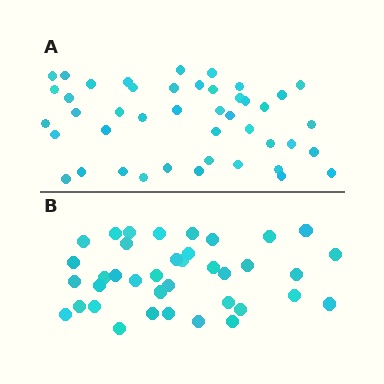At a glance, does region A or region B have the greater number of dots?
Region A (the top region) has more dots.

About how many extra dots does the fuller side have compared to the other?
Region A has about 6 more dots than region B.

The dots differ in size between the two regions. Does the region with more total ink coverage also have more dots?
No. Region B has more total ink coverage because its dots are larger, but region A actually contains more individual dots. Total area can be misleading — the number of items is what matters here.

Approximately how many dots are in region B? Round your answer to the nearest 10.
About 40 dots. (The exact count is 38, which rounds to 40.)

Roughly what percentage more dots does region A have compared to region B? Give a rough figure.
About 15% more.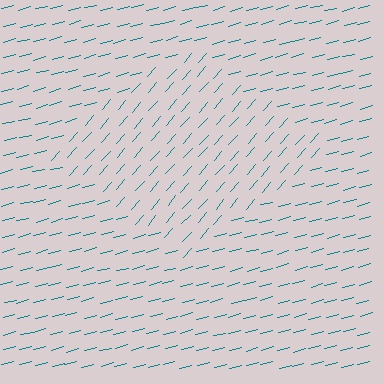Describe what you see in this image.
The image is filled with small teal line segments. A diamond region in the image has lines oriented differently from the surrounding lines, creating a visible texture boundary.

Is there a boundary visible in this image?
Yes, there is a texture boundary formed by a change in line orientation.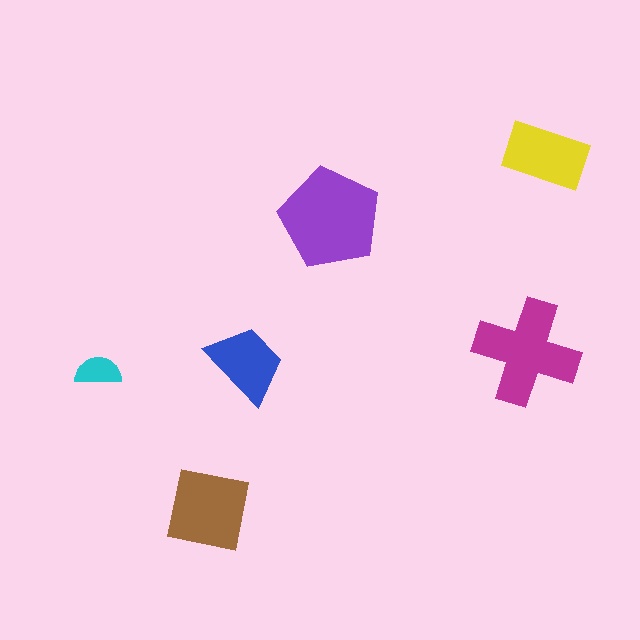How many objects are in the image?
There are 6 objects in the image.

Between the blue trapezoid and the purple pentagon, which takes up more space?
The purple pentagon.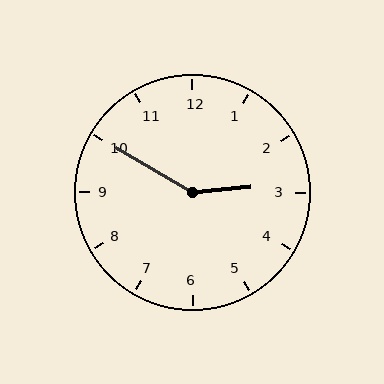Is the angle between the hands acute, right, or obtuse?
It is obtuse.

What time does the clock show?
2:50.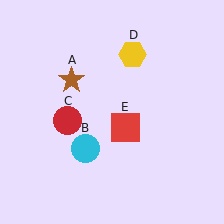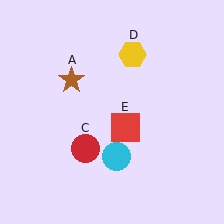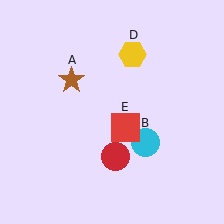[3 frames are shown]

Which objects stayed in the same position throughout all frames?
Brown star (object A) and yellow hexagon (object D) and red square (object E) remained stationary.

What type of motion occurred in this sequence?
The cyan circle (object B), red circle (object C) rotated counterclockwise around the center of the scene.